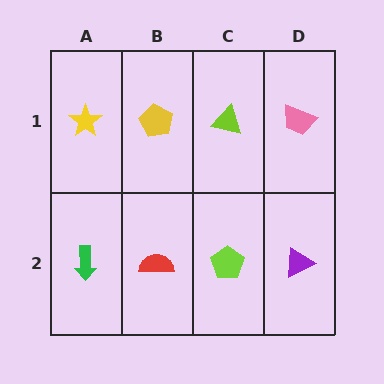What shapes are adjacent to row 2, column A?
A yellow star (row 1, column A), a red semicircle (row 2, column B).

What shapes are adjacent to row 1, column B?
A red semicircle (row 2, column B), a yellow star (row 1, column A), a lime triangle (row 1, column C).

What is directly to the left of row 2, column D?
A lime pentagon.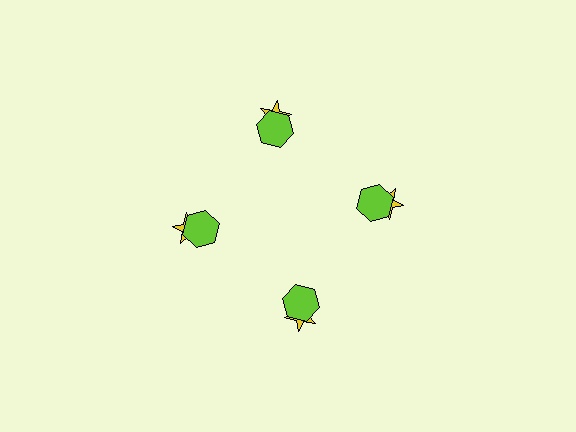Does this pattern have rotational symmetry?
Yes, this pattern has 4-fold rotational symmetry. It looks the same after rotating 90 degrees around the center.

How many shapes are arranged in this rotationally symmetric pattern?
There are 8 shapes, arranged in 4 groups of 2.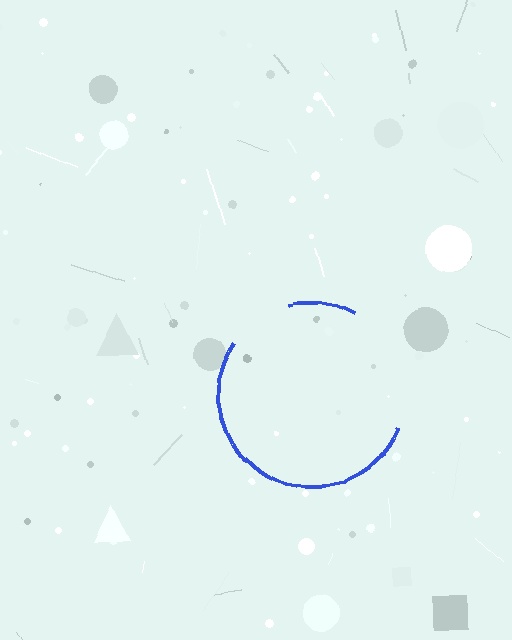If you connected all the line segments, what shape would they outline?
They would outline a circle.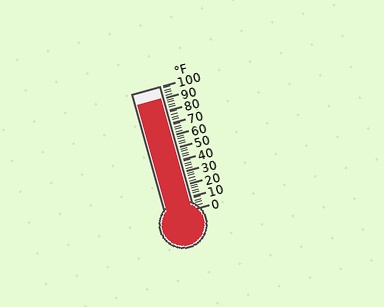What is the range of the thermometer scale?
The thermometer scale ranges from 0°F to 100°F.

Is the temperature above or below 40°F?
The temperature is above 40°F.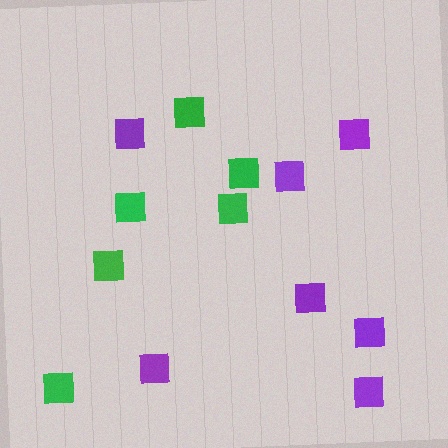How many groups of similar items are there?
There are 2 groups: one group of purple squares (7) and one group of green squares (6).